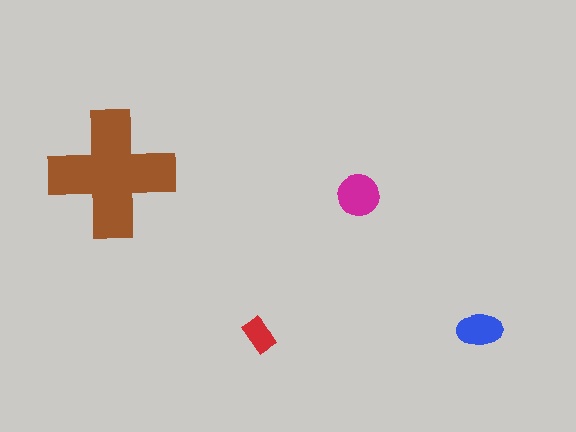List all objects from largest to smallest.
The brown cross, the magenta circle, the blue ellipse, the red rectangle.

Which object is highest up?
The brown cross is topmost.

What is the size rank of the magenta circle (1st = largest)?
2nd.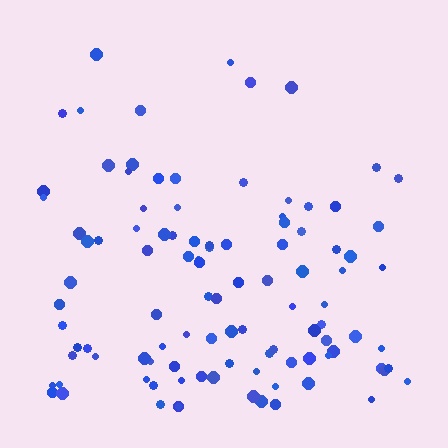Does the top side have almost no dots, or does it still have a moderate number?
Still a moderate number, just noticeably fewer than the bottom.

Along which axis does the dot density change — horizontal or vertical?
Vertical.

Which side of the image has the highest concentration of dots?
The bottom.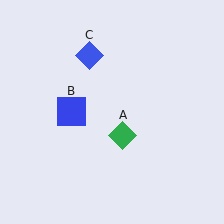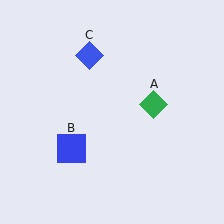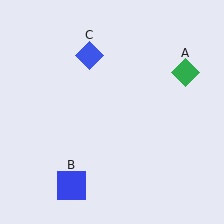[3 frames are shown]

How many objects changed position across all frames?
2 objects changed position: green diamond (object A), blue square (object B).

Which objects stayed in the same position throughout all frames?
Blue diamond (object C) remained stationary.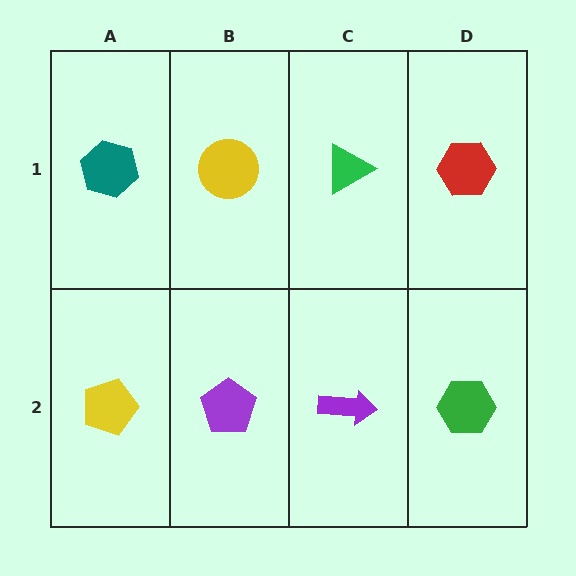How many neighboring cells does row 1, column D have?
2.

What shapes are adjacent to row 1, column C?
A purple arrow (row 2, column C), a yellow circle (row 1, column B), a red hexagon (row 1, column D).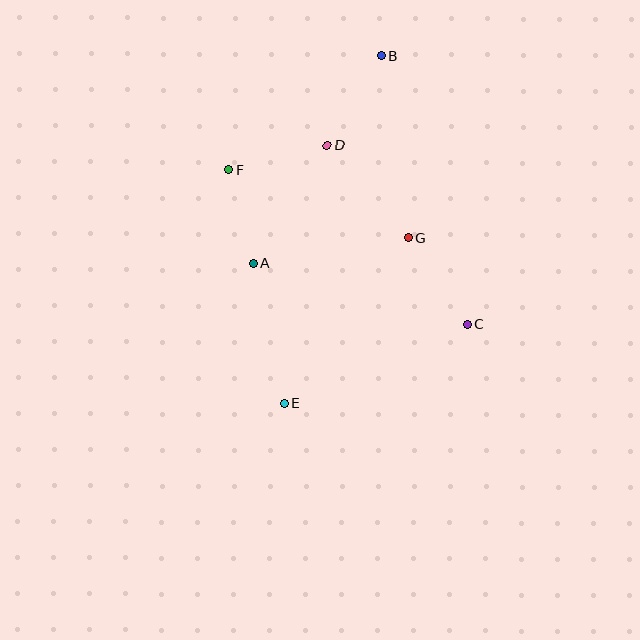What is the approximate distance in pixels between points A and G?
The distance between A and G is approximately 157 pixels.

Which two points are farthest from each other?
Points B and E are farthest from each other.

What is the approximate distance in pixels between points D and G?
The distance between D and G is approximately 123 pixels.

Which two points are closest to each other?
Points A and F are closest to each other.